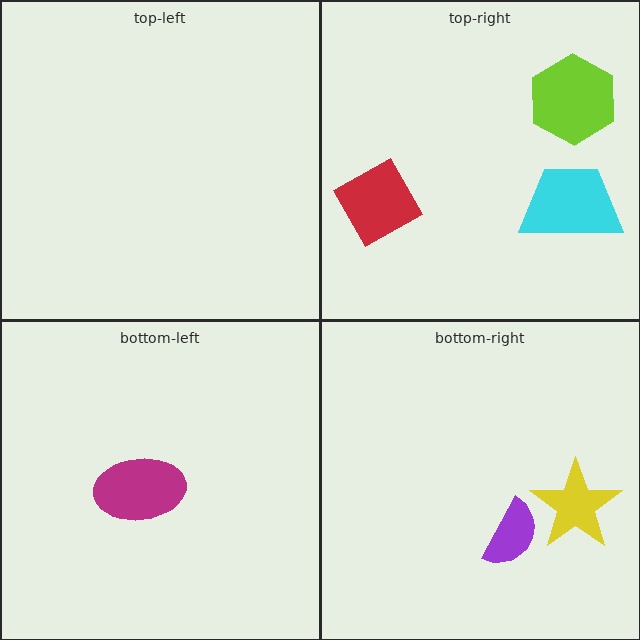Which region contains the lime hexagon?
The top-right region.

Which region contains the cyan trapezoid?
The top-right region.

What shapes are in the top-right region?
The cyan trapezoid, the lime hexagon, the red square.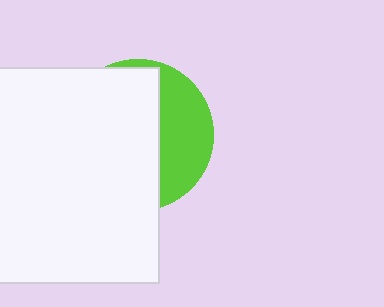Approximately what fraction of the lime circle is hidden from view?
Roughly 66% of the lime circle is hidden behind the white square.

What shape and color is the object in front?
The object in front is a white square.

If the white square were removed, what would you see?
You would see the complete lime circle.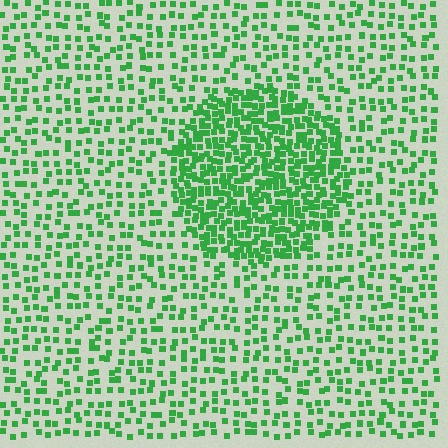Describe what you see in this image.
The image contains small green elements arranged at two different densities. A circle-shaped region is visible where the elements are more densely packed than the surrounding area.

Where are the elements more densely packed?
The elements are more densely packed inside the circle boundary.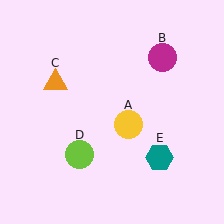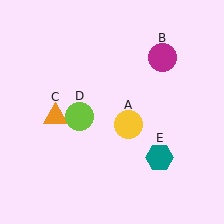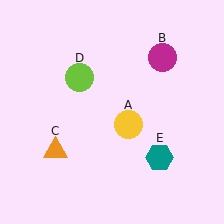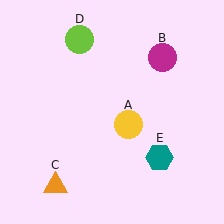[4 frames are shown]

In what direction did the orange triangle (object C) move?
The orange triangle (object C) moved down.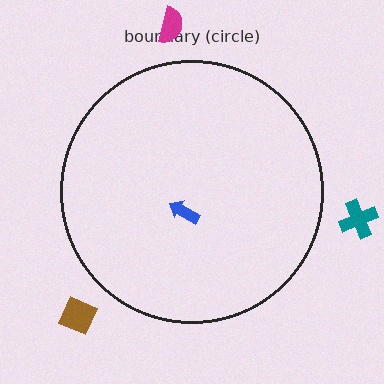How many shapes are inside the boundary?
1 inside, 3 outside.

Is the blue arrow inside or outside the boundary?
Inside.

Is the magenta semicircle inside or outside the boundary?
Outside.